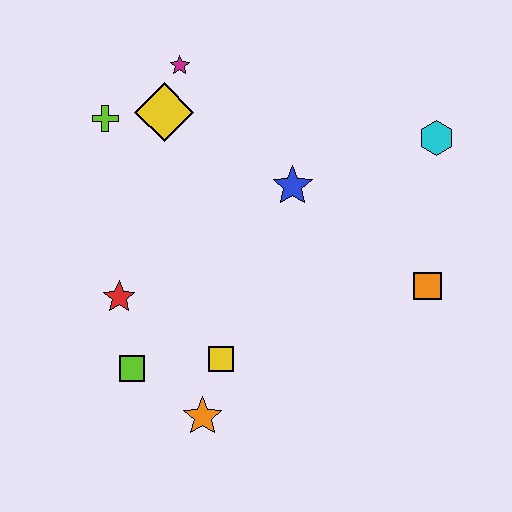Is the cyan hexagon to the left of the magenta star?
No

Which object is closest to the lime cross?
The yellow diamond is closest to the lime cross.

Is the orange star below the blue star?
Yes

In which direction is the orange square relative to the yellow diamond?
The orange square is to the right of the yellow diamond.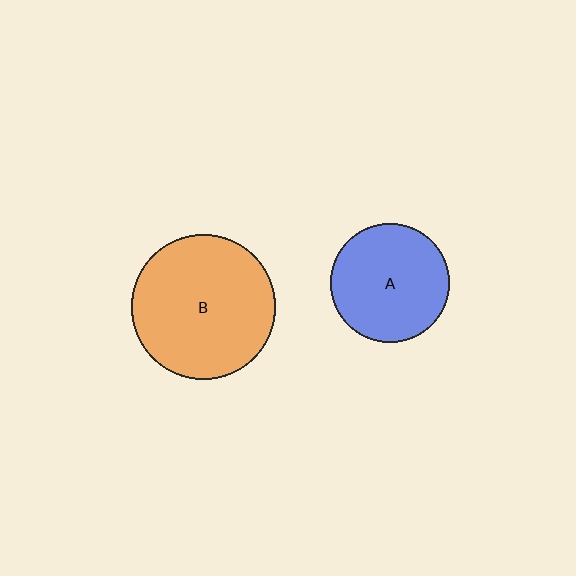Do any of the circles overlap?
No, none of the circles overlap.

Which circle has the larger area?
Circle B (orange).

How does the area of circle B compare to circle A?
Approximately 1.5 times.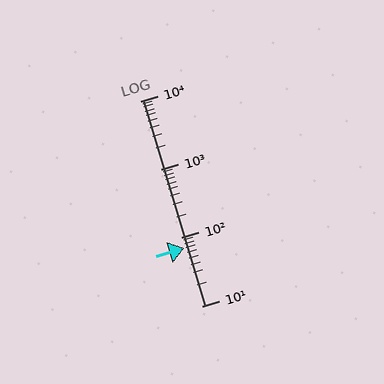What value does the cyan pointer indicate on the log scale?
The pointer indicates approximately 70.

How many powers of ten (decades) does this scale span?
The scale spans 3 decades, from 10 to 10000.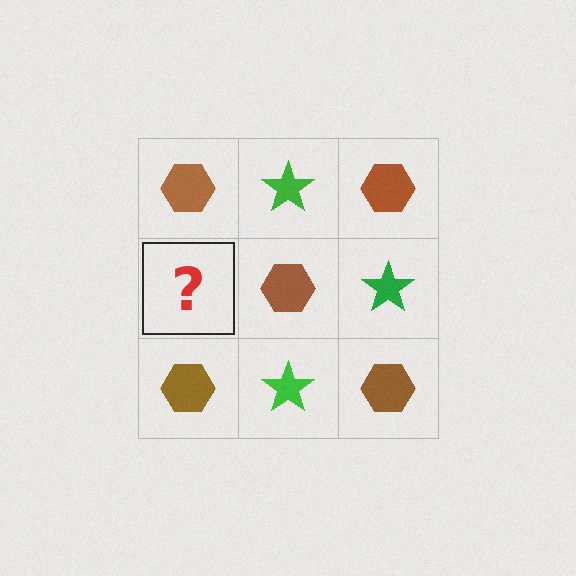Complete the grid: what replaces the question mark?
The question mark should be replaced with a green star.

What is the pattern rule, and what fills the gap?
The rule is that it alternates brown hexagon and green star in a checkerboard pattern. The gap should be filled with a green star.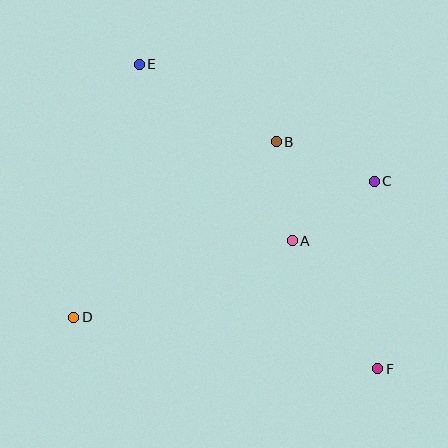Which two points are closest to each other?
Points A and B are closest to each other.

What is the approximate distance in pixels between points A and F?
The distance between A and F is approximately 154 pixels.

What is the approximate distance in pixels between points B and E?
The distance between B and E is approximately 157 pixels.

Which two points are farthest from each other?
Points E and F are farthest from each other.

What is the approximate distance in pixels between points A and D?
The distance between A and D is approximately 232 pixels.